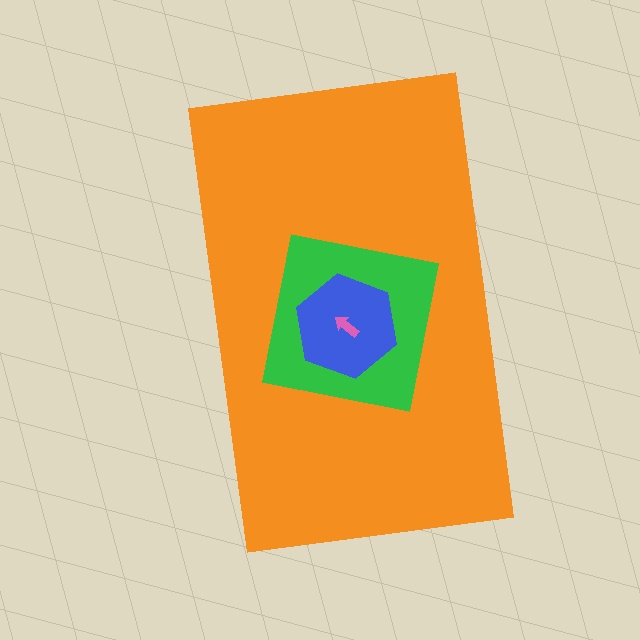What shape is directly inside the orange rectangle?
The green square.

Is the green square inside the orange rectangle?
Yes.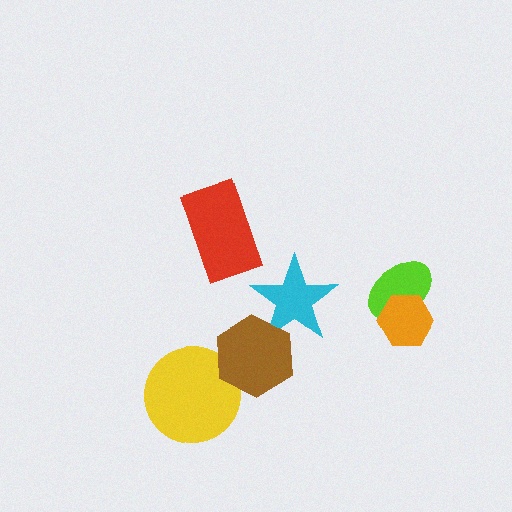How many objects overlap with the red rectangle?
0 objects overlap with the red rectangle.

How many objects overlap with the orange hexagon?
1 object overlaps with the orange hexagon.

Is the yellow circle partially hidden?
Yes, it is partially covered by another shape.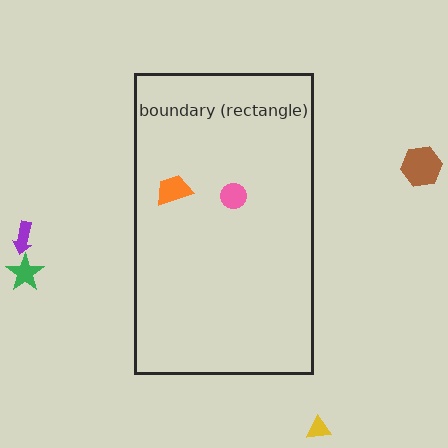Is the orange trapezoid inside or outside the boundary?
Inside.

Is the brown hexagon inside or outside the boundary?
Outside.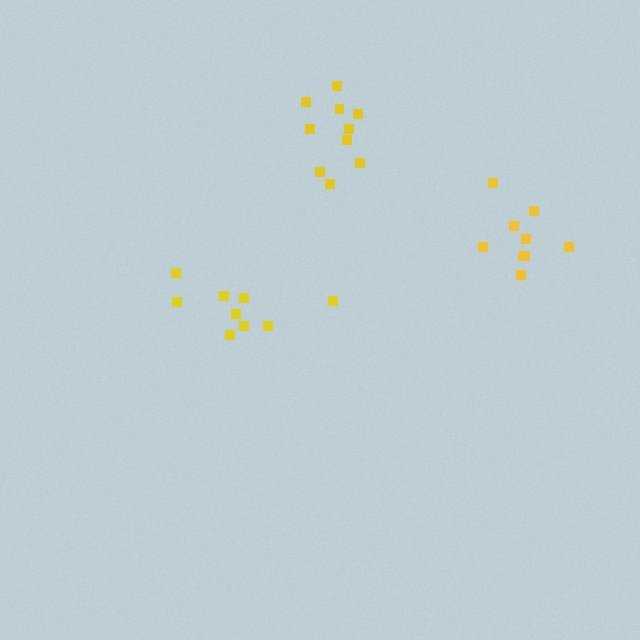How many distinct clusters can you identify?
There are 3 distinct clusters.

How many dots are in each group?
Group 1: 9 dots, Group 2: 10 dots, Group 3: 9 dots (28 total).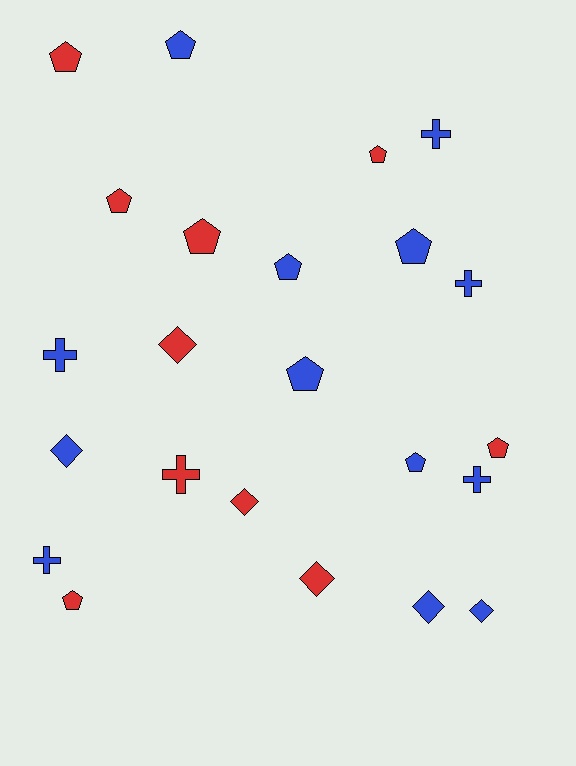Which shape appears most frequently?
Pentagon, with 11 objects.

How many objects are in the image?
There are 23 objects.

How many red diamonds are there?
There are 3 red diamonds.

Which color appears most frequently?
Blue, with 13 objects.